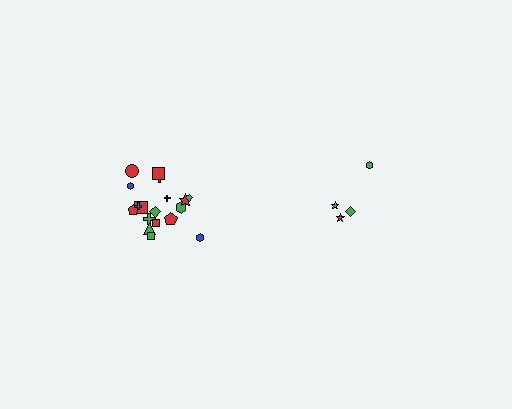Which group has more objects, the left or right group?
The left group.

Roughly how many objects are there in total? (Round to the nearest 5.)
Roughly 20 objects in total.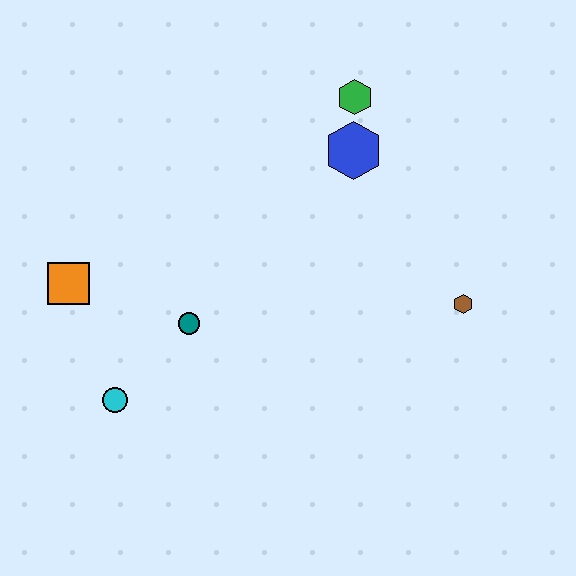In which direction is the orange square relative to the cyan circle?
The orange square is above the cyan circle.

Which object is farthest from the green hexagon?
The cyan circle is farthest from the green hexagon.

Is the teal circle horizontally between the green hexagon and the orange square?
Yes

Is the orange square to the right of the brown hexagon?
No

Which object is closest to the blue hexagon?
The green hexagon is closest to the blue hexagon.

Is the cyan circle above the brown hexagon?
No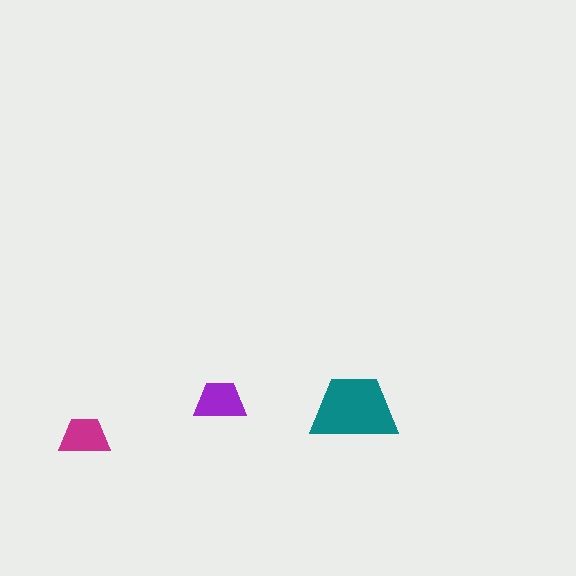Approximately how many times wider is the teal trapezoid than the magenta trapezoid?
About 1.5 times wider.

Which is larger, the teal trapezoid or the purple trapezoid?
The teal one.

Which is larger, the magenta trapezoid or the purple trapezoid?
The purple one.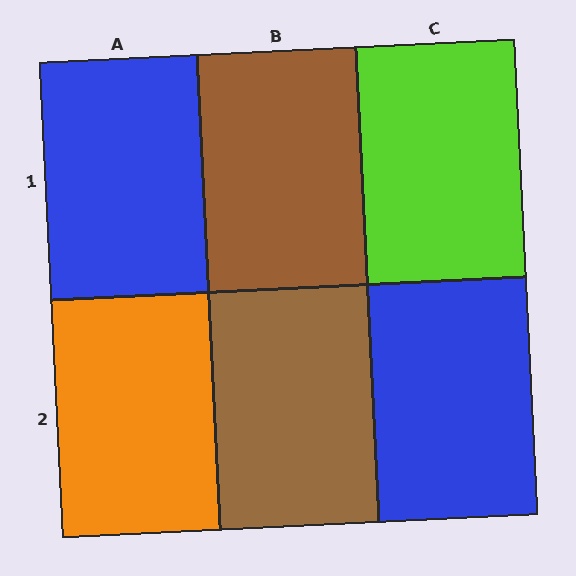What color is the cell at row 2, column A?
Orange.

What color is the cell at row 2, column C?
Blue.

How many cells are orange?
1 cell is orange.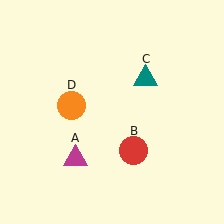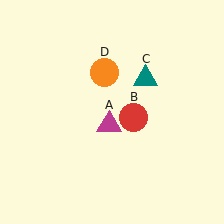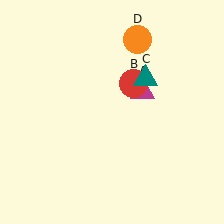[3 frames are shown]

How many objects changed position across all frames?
3 objects changed position: magenta triangle (object A), red circle (object B), orange circle (object D).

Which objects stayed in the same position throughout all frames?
Teal triangle (object C) remained stationary.